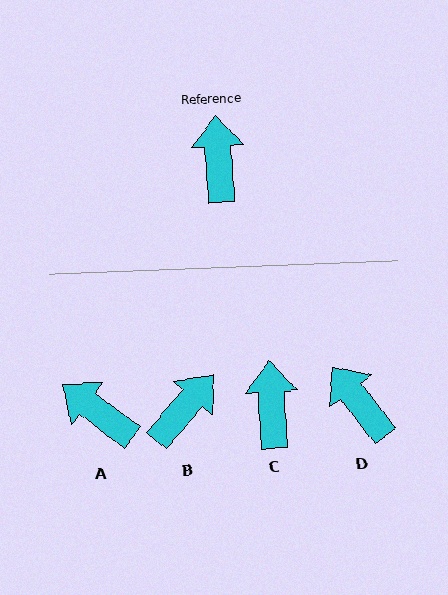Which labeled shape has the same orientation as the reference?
C.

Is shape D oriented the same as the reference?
No, it is off by about 34 degrees.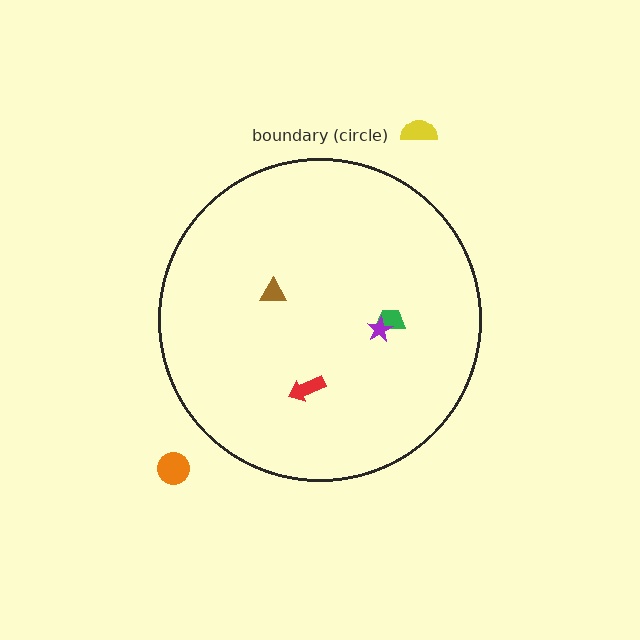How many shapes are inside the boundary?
4 inside, 2 outside.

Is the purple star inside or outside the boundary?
Inside.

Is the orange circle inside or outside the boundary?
Outside.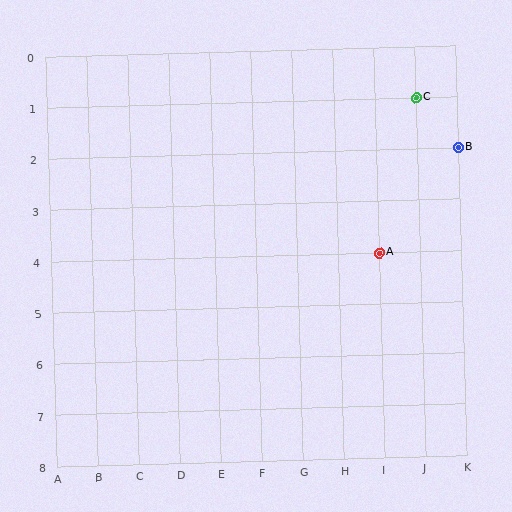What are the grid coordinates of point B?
Point B is at grid coordinates (K, 2).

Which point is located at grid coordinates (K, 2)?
Point B is at (K, 2).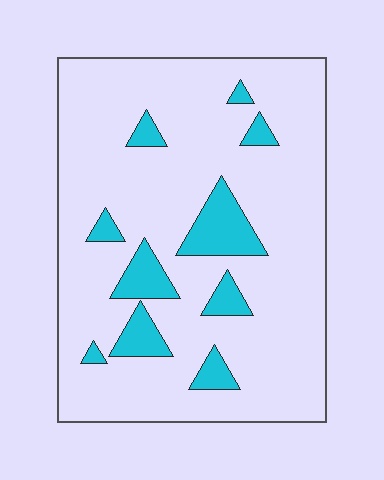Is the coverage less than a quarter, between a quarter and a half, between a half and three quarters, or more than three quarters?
Less than a quarter.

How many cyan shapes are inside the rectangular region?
10.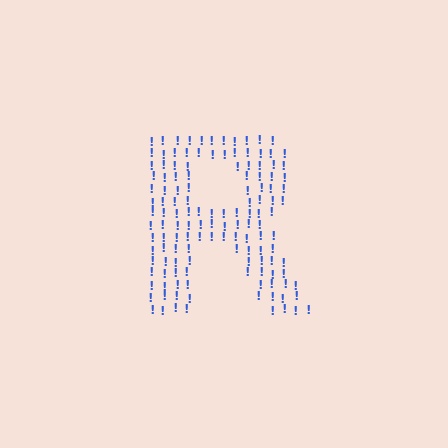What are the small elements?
The small elements are exclamation marks.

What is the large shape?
The large shape is the letter R.